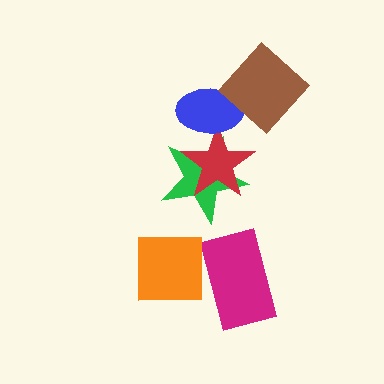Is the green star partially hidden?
Yes, it is partially covered by another shape.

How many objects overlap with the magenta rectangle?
1 object overlaps with the magenta rectangle.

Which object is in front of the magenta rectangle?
The orange square is in front of the magenta rectangle.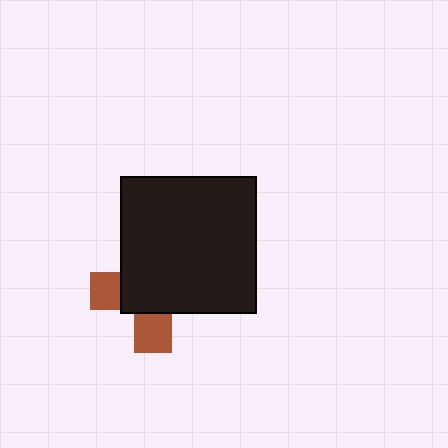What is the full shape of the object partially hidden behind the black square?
The partially hidden object is a brown cross.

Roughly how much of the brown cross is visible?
A small part of it is visible (roughly 33%).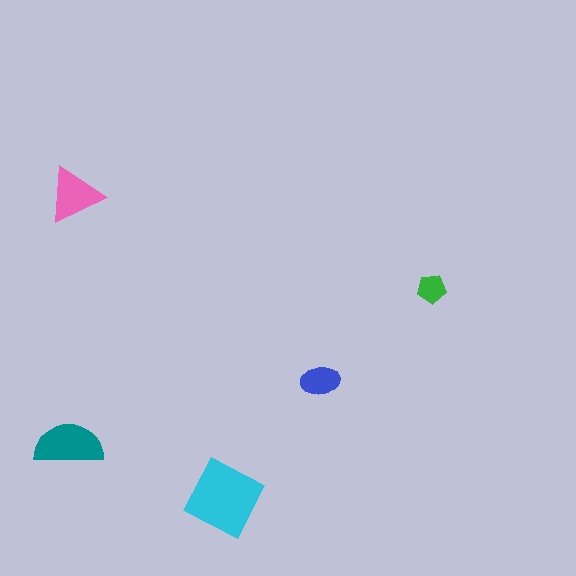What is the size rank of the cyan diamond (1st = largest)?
1st.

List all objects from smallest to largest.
The green pentagon, the blue ellipse, the pink triangle, the teal semicircle, the cyan diamond.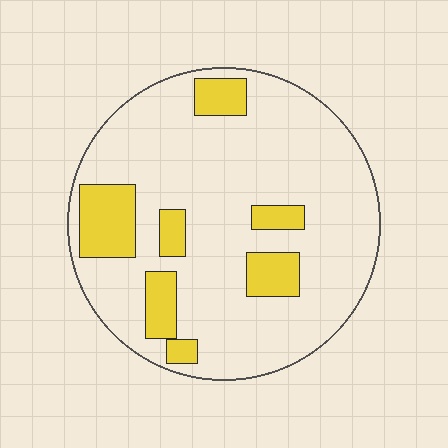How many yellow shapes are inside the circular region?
7.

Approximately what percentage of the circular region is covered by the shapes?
Approximately 20%.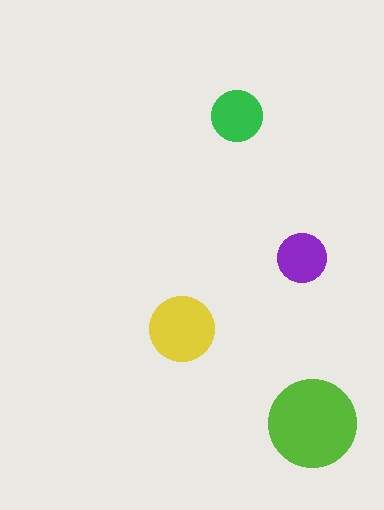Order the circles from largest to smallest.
the lime one, the yellow one, the green one, the purple one.